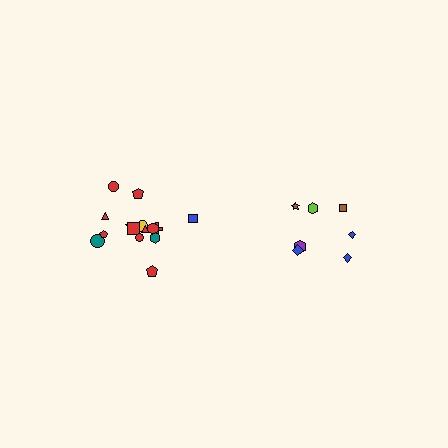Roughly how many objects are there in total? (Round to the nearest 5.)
Roughly 20 objects in total.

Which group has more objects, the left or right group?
The left group.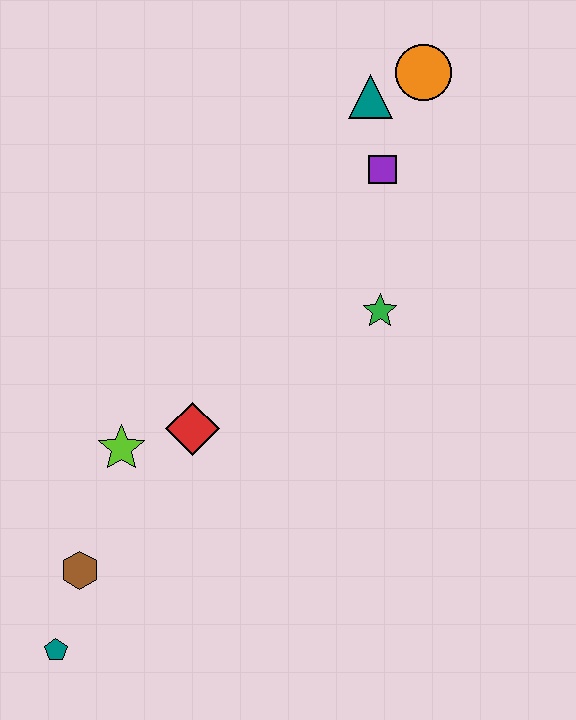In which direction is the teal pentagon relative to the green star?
The teal pentagon is below the green star.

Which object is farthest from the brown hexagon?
The orange circle is farthest from the brown hexagon.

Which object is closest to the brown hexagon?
The teal pentagon is closest to the brown hexagon.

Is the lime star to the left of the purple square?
Yes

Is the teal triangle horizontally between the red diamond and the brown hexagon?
No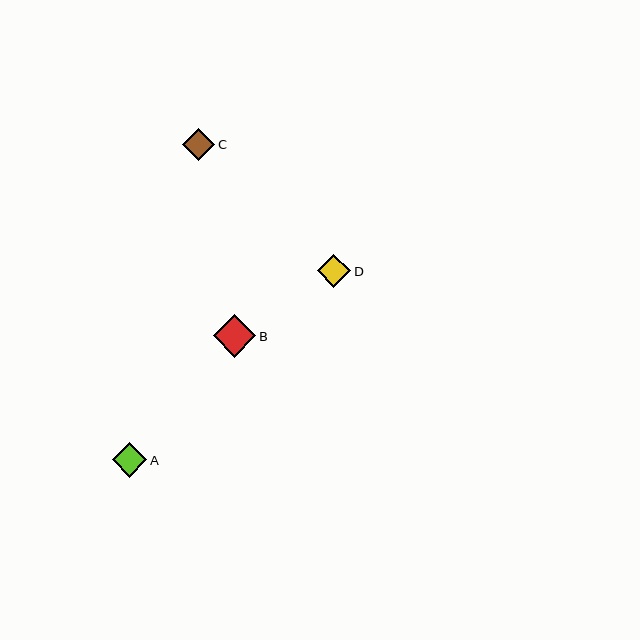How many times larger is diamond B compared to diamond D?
Diamond B is approximately 1.3 times the size of diamond D.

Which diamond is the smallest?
Diamond C is the smallest with a size of approximately 32 pixels.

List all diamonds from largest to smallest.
From largest to smallest: B, A, D, C.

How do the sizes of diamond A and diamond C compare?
Diamond A and diamond C are approximately the same size.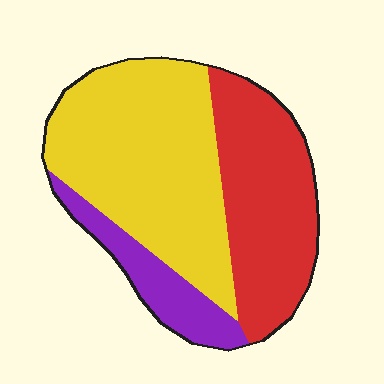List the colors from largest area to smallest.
From largest to smallest: yellow, red, purple.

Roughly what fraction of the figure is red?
Red takes up about one third (1/3) of the figure.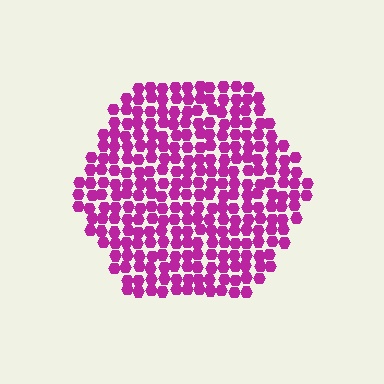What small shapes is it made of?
It is made of small hexagons.